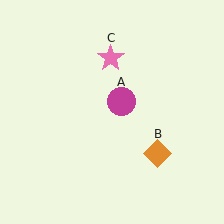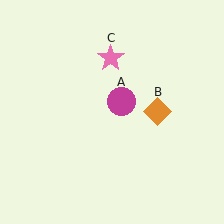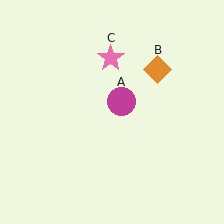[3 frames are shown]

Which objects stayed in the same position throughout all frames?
Magenta circle (object A) and pink star (object C) remained stationary.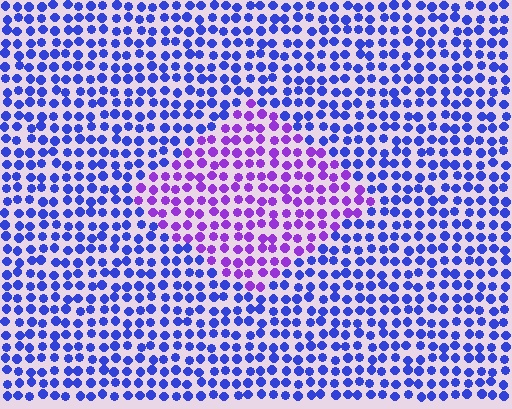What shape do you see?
I see a diamond.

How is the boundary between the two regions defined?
The boundary is defined purely by a slight shift in hue (about 43 degrees). Spacing, size, and orientation are identical on both sides.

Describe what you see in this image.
The image is filled with small blue elements in a uniform arrangement. A diamond-shaped region is visible where the elements are tinted to a slightly different hue, forming a subtle color boundary.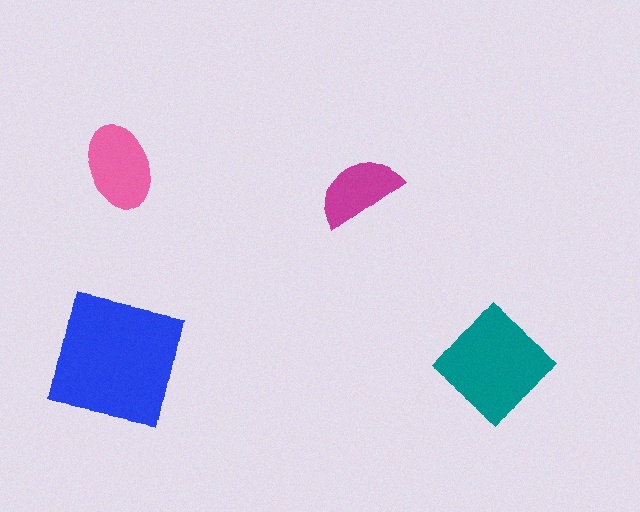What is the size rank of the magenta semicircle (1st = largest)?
4th.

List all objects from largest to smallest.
The blue square, the teal diamond, the pink ellipse, the magenta semicircle.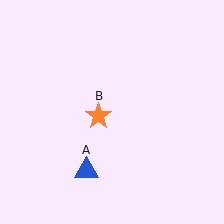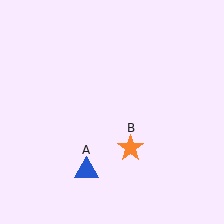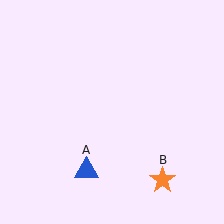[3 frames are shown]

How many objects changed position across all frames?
1 object changed position: orange star (object B).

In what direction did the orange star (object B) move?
The orange star (object B) moved down and to the right.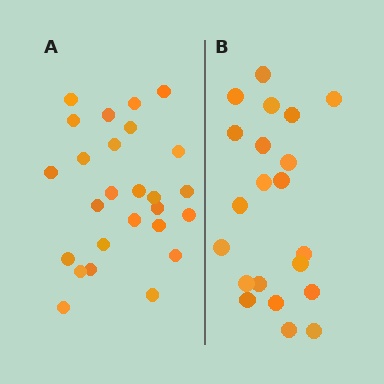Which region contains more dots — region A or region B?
Region A (the left region) has more dots.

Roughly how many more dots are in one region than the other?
Region A has about 5 more dots than region B.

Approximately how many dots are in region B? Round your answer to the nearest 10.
About 20 dots. (The exact count is 21, which rounds to 20.)